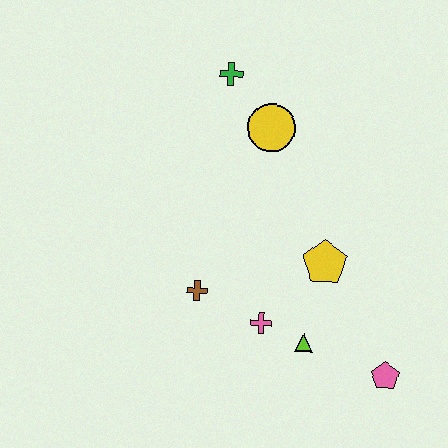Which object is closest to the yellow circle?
The green cross is closest to the yellow circle.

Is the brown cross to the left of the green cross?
Yes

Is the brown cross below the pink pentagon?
No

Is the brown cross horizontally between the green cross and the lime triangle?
No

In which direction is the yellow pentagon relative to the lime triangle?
The yellow pentagon is above the lime triangle.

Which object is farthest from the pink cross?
The green cross is farthest from the pink cross.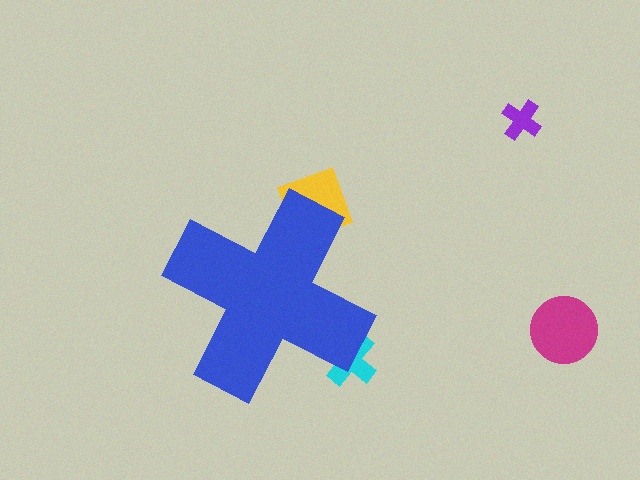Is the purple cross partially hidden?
No, the purple cross is fully visible.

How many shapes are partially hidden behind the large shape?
2 shapes are partially hidden.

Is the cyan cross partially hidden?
Yes, the cyan cross is partially hidden behind the blue cross.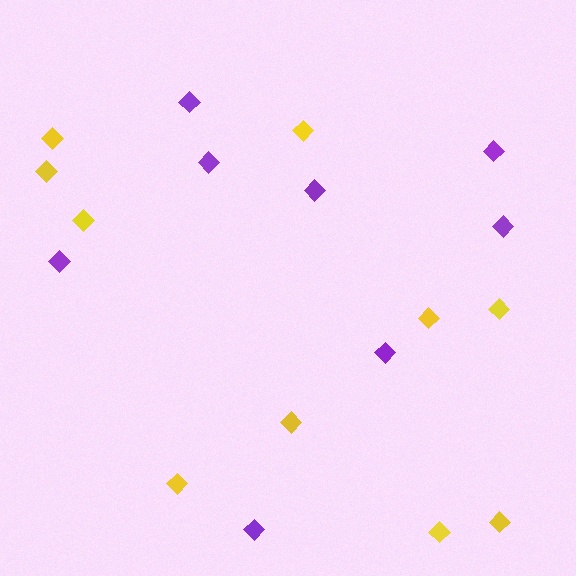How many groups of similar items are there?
There are 2 groups: one group of yellow diamonds (10) and one group of purple diamonds (8).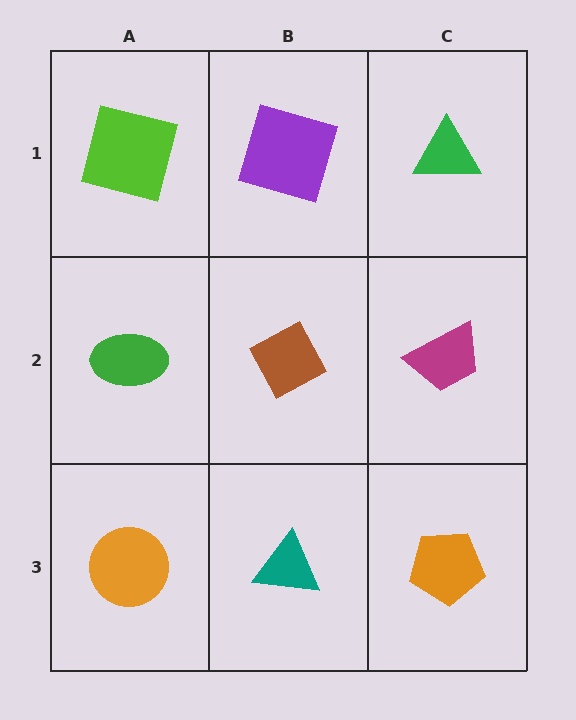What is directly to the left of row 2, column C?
A brown diamond.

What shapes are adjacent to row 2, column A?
A lime square (row 1, column A), an orange circle (row 3, column A), a brown diamond (row 2, column B).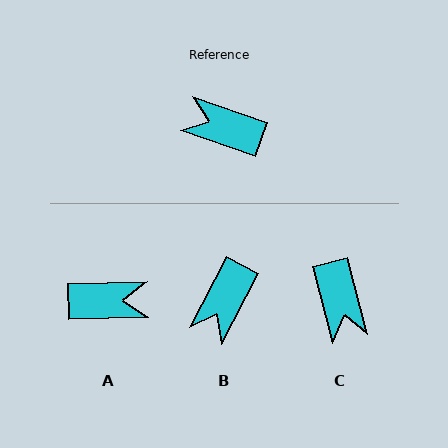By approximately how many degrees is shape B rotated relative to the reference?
Approximately 82 degrees counter-clockwise.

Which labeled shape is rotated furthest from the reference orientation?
A, about 160 degrees away.